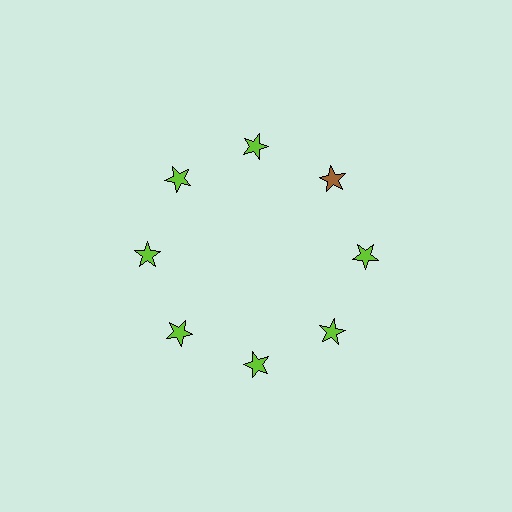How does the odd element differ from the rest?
It has a different color: brown instead of lime.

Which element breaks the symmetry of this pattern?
The brown star at roughly the 2 o'clock position breaks the symmetry. All other shapes are lime stars.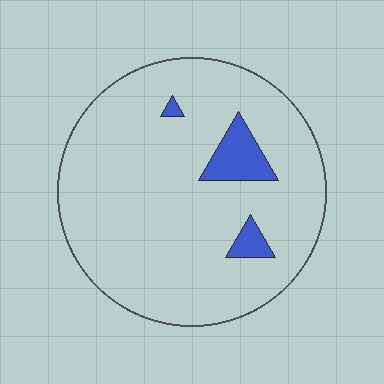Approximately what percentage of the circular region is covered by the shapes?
Approximately 10%.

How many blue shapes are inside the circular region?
3.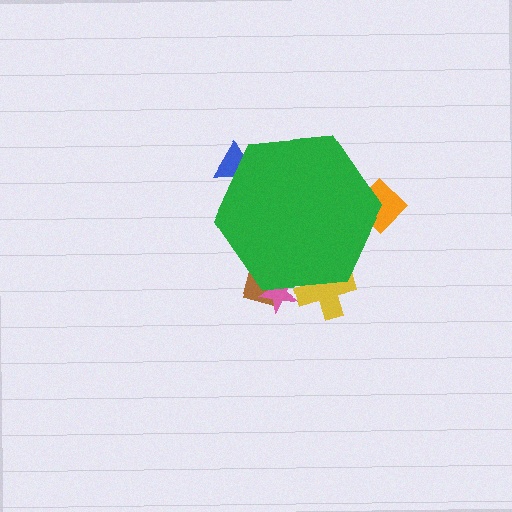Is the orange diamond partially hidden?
Yes, the orange diamond is partially hidden behind the green hexagon.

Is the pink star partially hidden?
Yes, the pink star is partially hidden behind the green hexagon.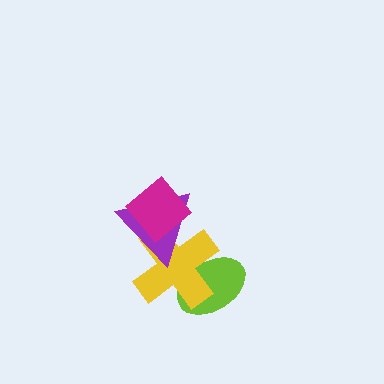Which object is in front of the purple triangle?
The magenta diamond is in front of the purple triangle.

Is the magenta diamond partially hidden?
No, no other shape covers it.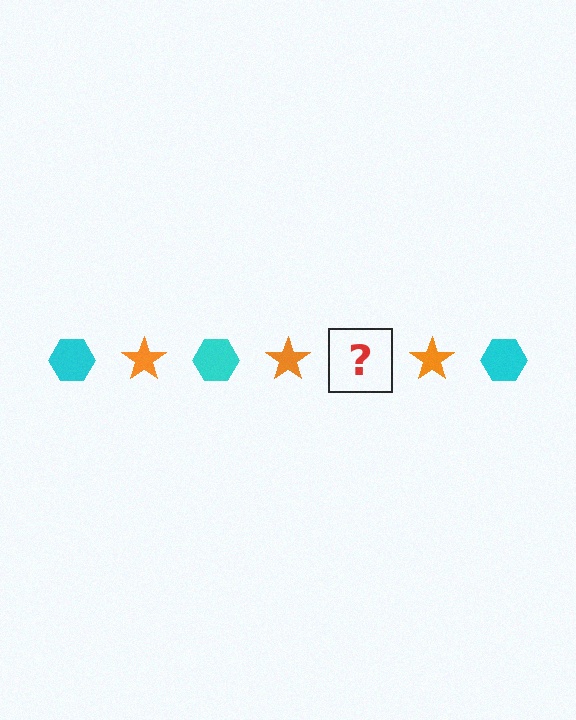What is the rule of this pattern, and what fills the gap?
The rule is that the pattern alternates between cyan hexagon and orange star. The gap should be filled with a cyan hexagon.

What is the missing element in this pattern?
The missing element is a cyan hexagon.